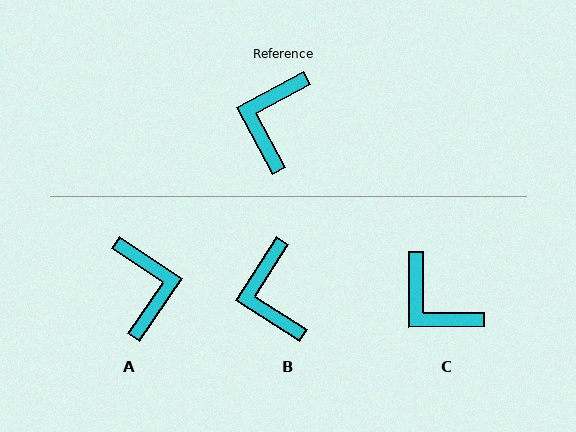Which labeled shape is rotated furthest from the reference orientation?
A, about 153 degrees away.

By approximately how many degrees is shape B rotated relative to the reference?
Approximately 29 degrees counter-clockwise.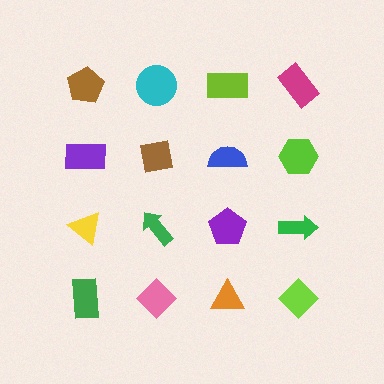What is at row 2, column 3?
A blue semicircle.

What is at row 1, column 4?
A magenta rectangle.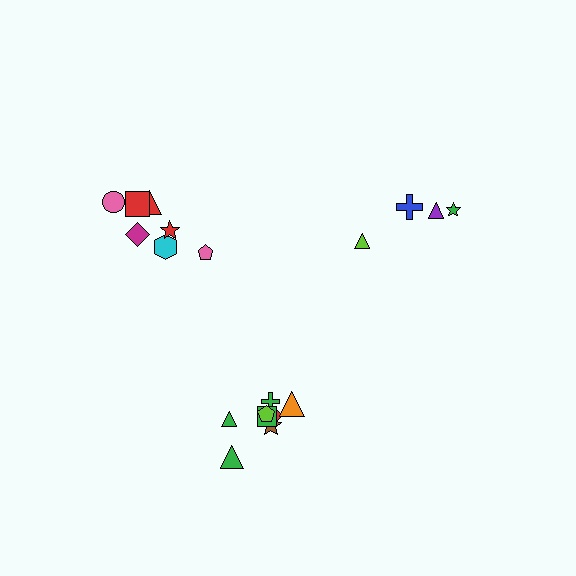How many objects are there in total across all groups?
There are 19 objects.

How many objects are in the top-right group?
There are 4 objects.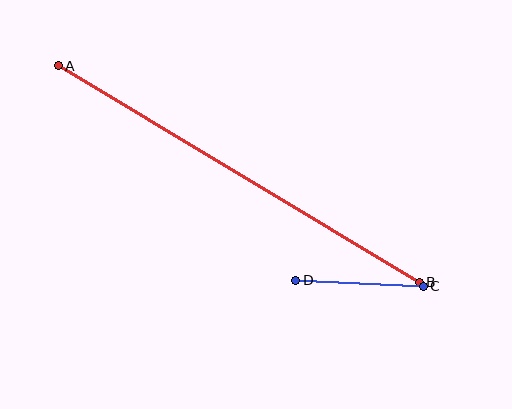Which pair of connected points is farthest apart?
Points A and B are farthest apart.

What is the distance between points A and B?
The distance is approximately 421 pixels.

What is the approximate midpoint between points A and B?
The midpoint is at approximately (239, 174) pixels.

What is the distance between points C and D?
The distance is approximately 128 pixels.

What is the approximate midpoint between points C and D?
The midpoint is at approximately (360, 283) pixels.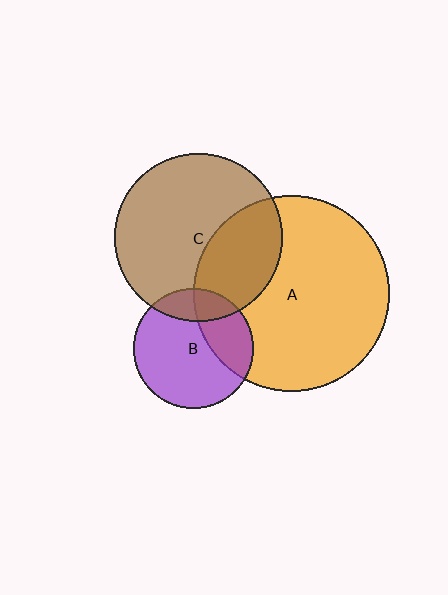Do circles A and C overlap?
Yes.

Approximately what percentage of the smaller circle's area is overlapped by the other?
Approximately 35%.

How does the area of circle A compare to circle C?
Approximately 1.4 times.